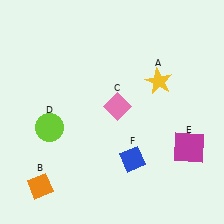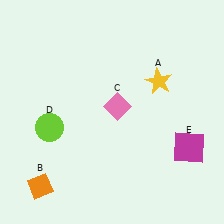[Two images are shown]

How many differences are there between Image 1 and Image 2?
There is 1 difference between the two images.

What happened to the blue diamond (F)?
The blue diamond (F) was removed in Image 2. It was in the bottom-right area of Image 1.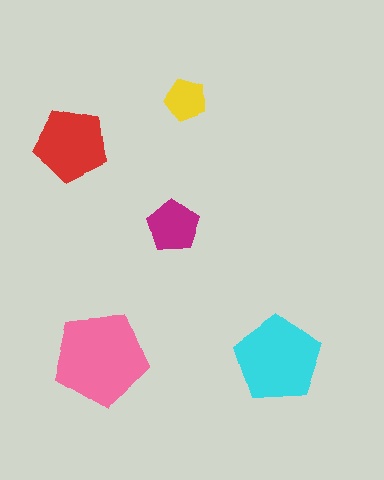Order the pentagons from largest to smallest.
the pink one, the cyan one, the red one, the magenta one, the yellow one.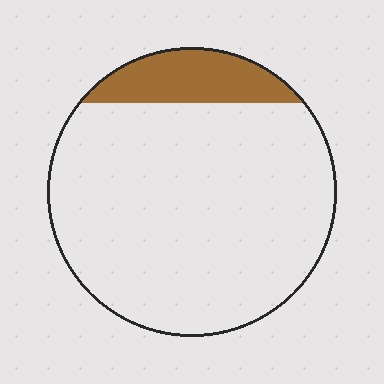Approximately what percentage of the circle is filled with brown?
Approximately 15%.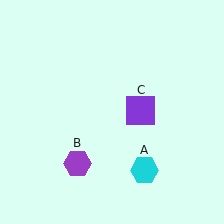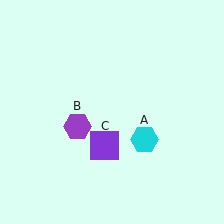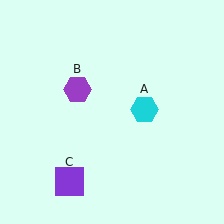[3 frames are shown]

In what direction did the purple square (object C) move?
The purple square (object C) moved down and to the left.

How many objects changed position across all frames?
3 objects changed position: cyan hexagon (object A), purple hexagon (object B), purple square (object C).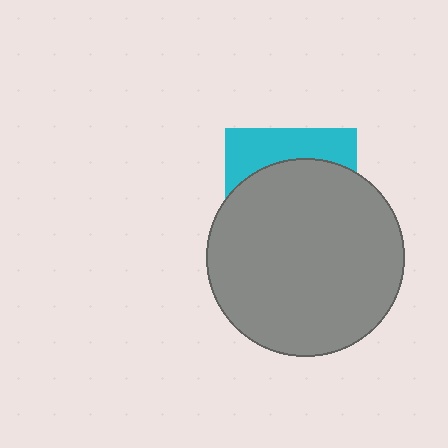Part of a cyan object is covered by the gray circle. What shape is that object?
It is a square.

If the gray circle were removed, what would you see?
You would see the complete cyan square.